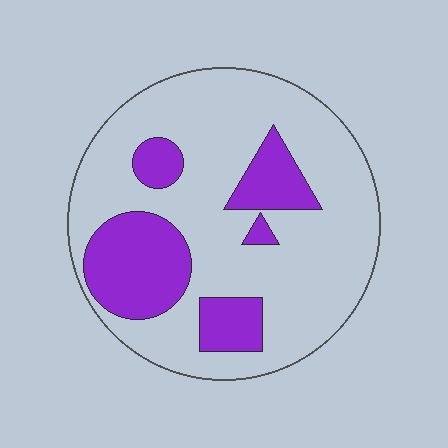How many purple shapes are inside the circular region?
5.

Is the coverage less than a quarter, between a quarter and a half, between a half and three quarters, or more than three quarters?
Between a quarter and a half.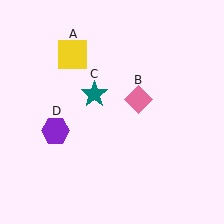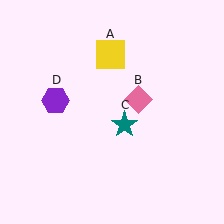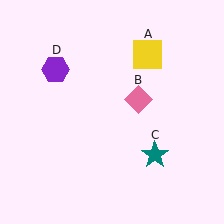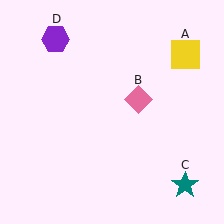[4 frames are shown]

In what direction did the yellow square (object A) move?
The yellow square (object A) moved right.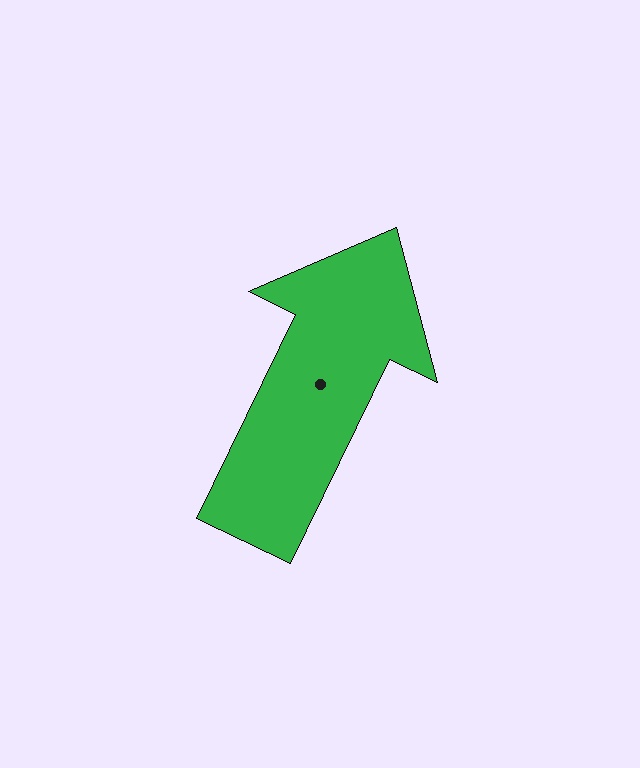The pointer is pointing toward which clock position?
Roughly 1 o'clock.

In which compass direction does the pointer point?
Northeast.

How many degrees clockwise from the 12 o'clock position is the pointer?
Approximately 26 degrees.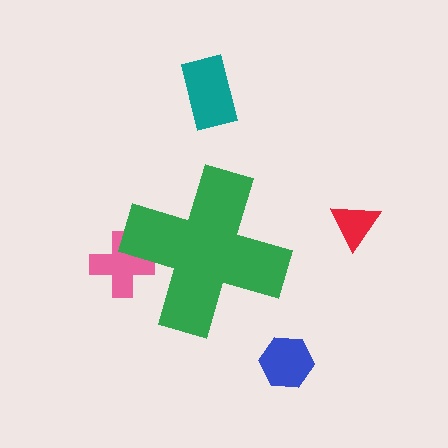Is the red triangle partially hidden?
No, the red triangle is fully visible.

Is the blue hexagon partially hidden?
No, the blue hexagon is fully visible.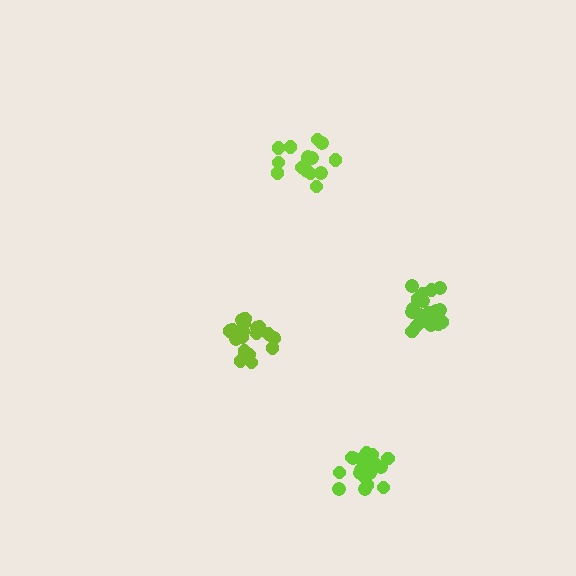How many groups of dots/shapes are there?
There are 4 groups.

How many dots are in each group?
Group 1: 15 dots, Group 2: 20 dots, Group 3: 21 dots, Group 4: 19 dots (75 total).